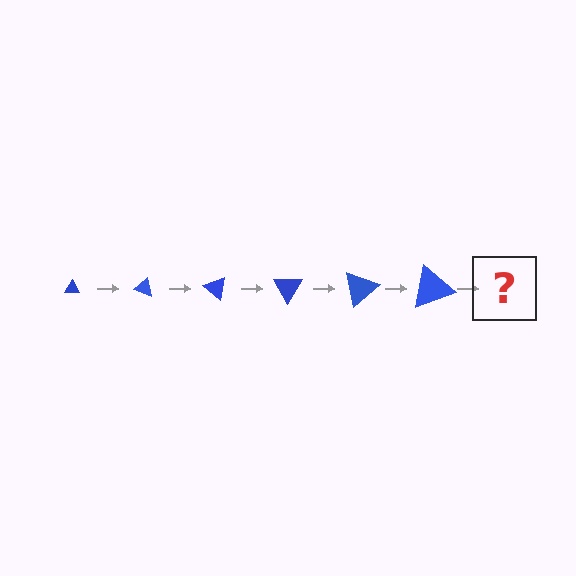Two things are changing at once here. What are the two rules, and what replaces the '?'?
The two rules are that the triangle grows larger each step and it rotates 20 degrees each step. The '?' should be a triangle, larger than the previous one and rotated 120 degrees from the start.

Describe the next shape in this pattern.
It should be a triangle, larger than the previous one and rotated 120 degrees from the start.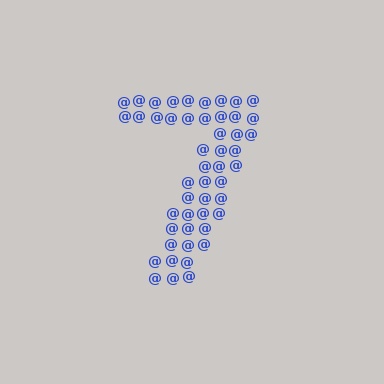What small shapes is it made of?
It is made of small at signs.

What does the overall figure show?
The overall figure shows the digit 7.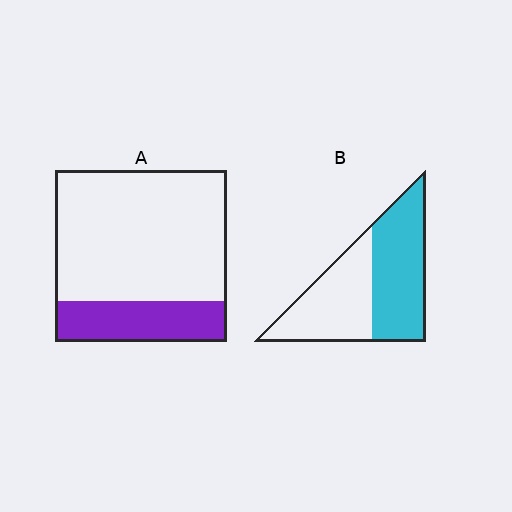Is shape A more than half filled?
No.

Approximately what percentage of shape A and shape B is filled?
A is approximately 25% and B is approximately 55%.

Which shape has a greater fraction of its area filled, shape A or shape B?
Shape B.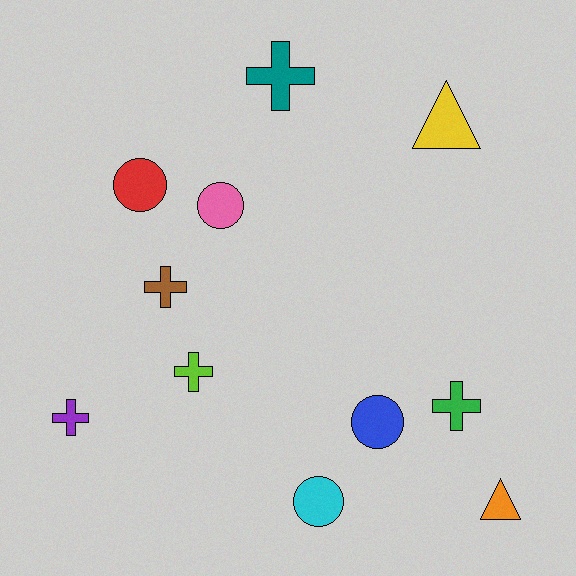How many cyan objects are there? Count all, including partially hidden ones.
There is 1 cyan object.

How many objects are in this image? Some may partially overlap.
There are 11 objects.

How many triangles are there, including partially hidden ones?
There are 2 triangles.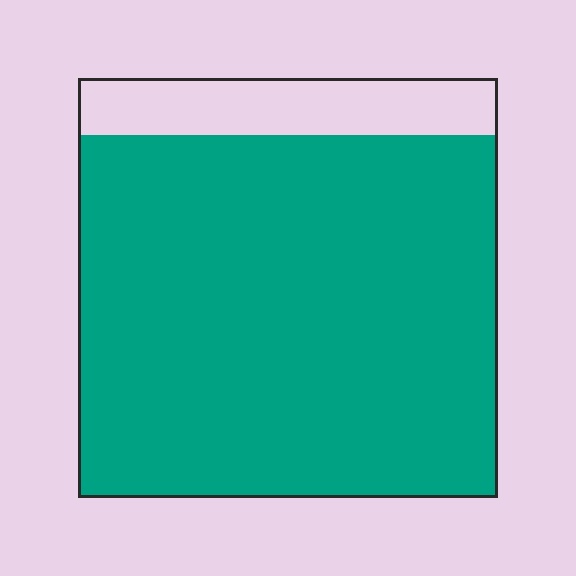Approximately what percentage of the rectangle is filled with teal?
Approximately 85%.